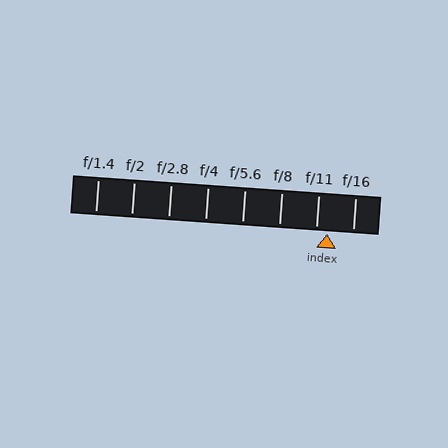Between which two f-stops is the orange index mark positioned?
The index mark is between f/11 and f/16.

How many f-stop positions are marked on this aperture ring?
There are 8 f-stop positions marked.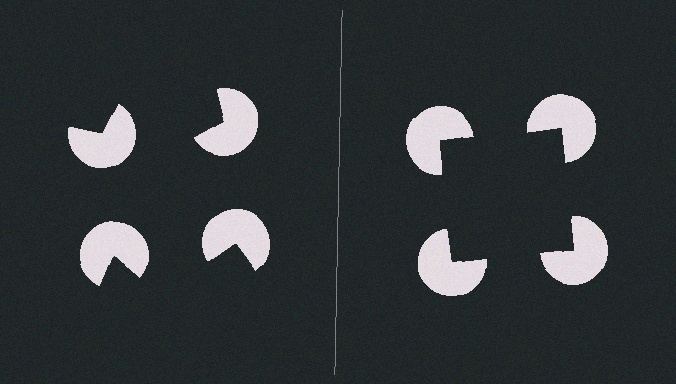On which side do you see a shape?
An illusory square appears on the right side. On the left side the wedge cuts are rotated, so no coherent shape forms.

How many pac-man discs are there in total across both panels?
8 — 4 on each side.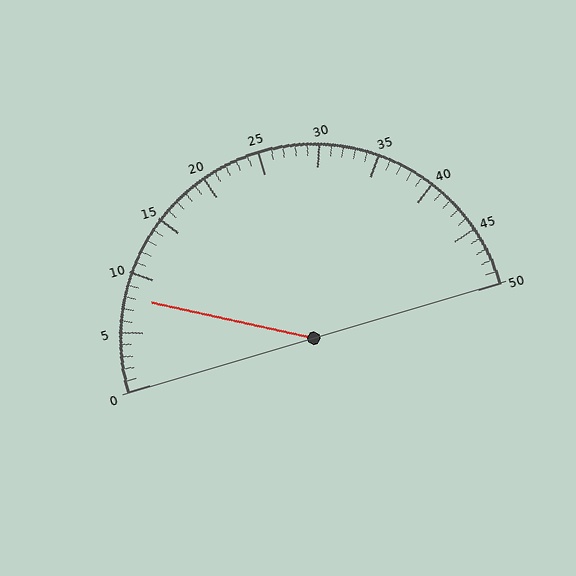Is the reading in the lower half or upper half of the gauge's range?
The reading is in the lower half of the range (0 to 50).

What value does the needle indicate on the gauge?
The needle indicates approximately 8.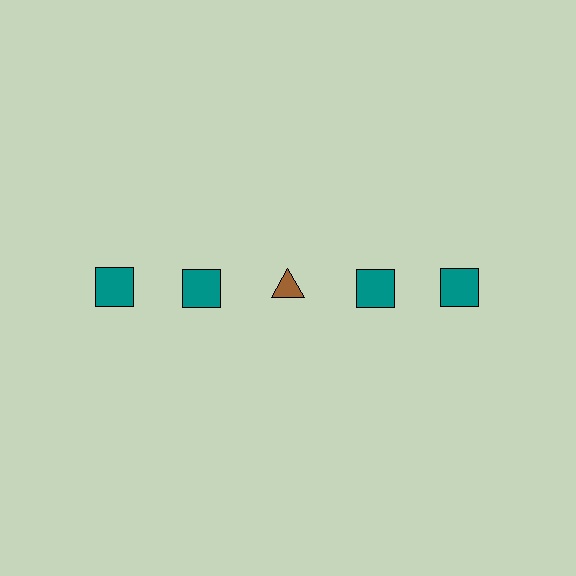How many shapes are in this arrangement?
There are 5 shapes arranged in a grid pattern.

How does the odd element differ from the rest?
It differs in both color (brown instead of teal) and shape (triangle instead of square).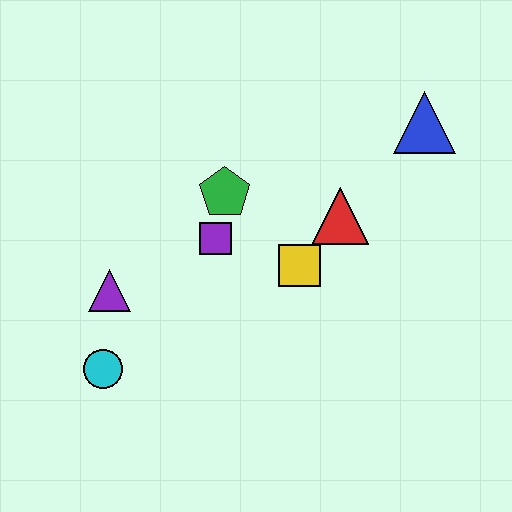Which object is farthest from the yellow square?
The cyan circle is farthest from the yellow square.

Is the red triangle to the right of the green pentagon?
Yes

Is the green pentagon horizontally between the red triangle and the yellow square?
No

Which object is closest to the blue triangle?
The red triangle is closest to the blue triangle.